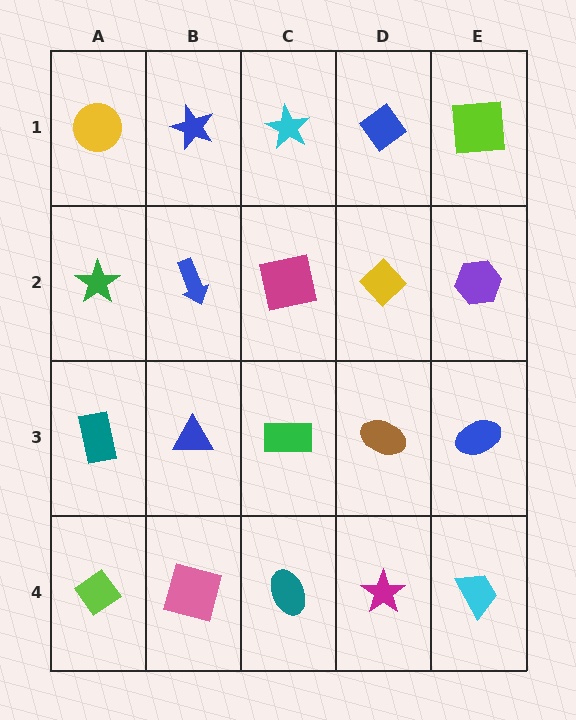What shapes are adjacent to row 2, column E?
A lime square (row 1, column E), a blue ellipse (row 3, column E), a yellow diamond (row 2, column D).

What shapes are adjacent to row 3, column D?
A yellow diamond (row 2, column D), a magenta star (row 4, column D), a green rectangle (row 3, column C), a blue ellipse (row 3, column E).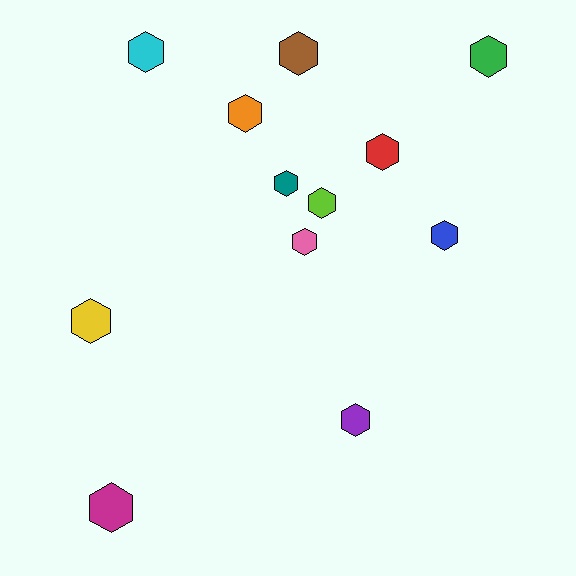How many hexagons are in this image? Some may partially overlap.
There are 12 hexagons.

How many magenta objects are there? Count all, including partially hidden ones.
There is 1 magenta object.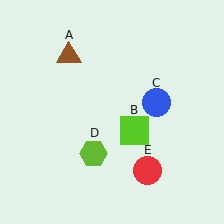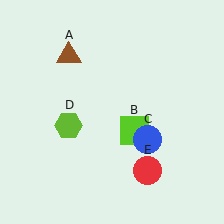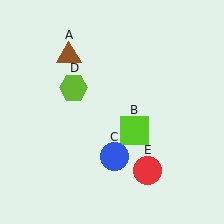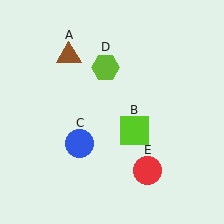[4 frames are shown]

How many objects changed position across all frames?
2 objects changed position: blue circle (object C), lime hexagon (object D).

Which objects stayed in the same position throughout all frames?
Brown triangle (object A) and lime square (object B) and red circle (object E) remained stationary.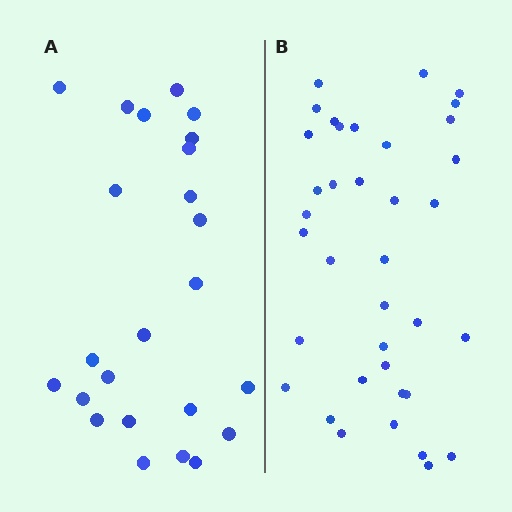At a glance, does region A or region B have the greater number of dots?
Region B (the right region) has more dots.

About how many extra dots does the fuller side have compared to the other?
Region B has approximately 15 more dots than region A.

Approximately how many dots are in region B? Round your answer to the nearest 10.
About 40 dots. (The exact count is 37, which rounds to 40.)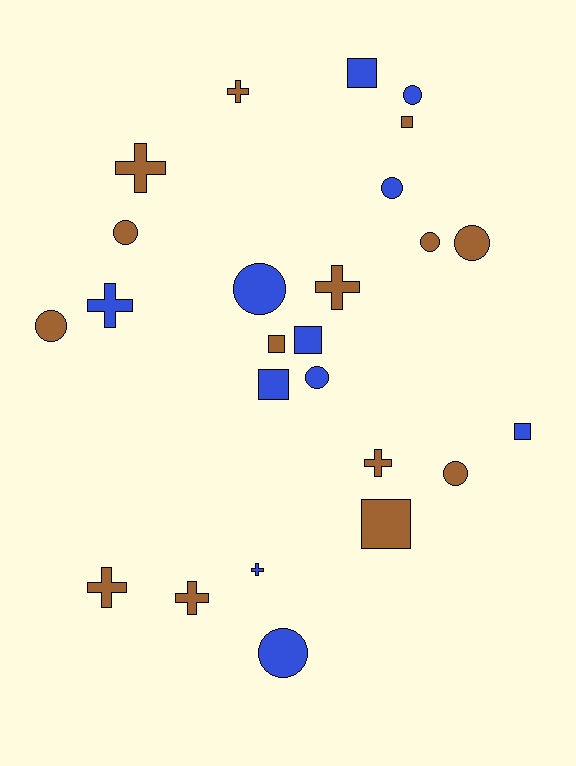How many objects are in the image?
There are 25 objects.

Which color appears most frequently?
Brown, with 14 objects.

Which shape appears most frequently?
Circle, with 10 objects.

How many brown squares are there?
There are 3 brown squares.